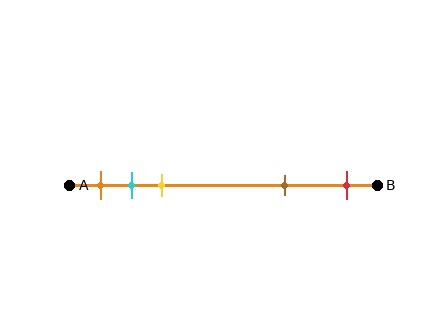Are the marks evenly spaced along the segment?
No, the marks are not evenly spaced.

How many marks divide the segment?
There are 5 marks dividing the segment.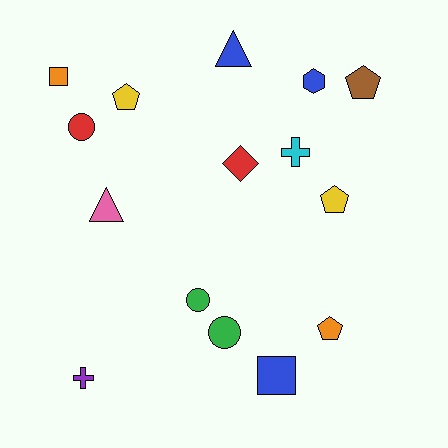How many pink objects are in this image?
There is 1 pink object.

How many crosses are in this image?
There are 2 crosses.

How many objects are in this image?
There are 15 objects.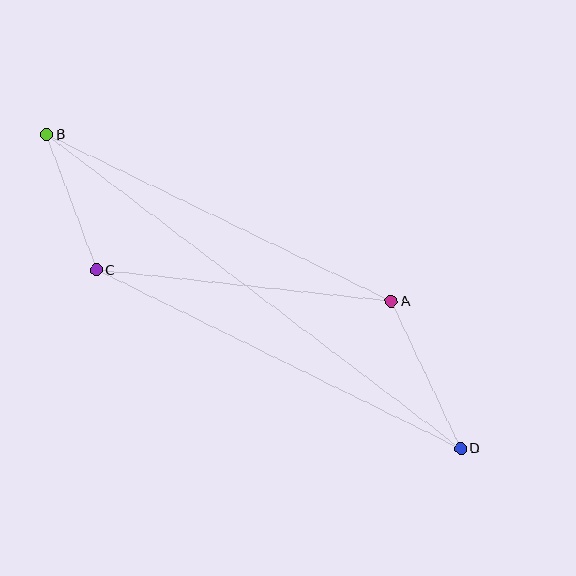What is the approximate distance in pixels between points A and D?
The distance between A and D is approximately 163 pixels.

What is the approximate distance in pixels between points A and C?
The distance between A and C is approximately 296 pixels.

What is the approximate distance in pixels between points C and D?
The distance between C and D is approximately 406 pixels.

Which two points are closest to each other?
Points B and C are closest to each other.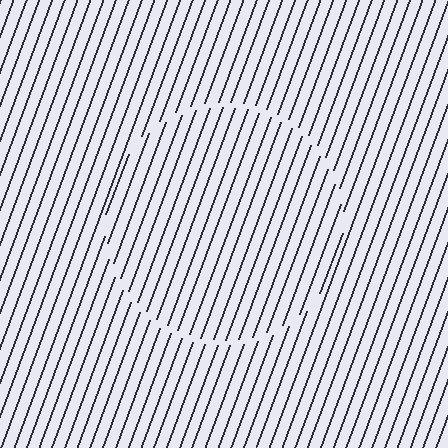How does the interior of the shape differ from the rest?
The interior of the shape contains the same grating, shifted by half a period — the contour is defined by the phase discontinuity where line-ends from the inner and outer gratings abut.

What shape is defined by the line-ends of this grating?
An illusory circle. The interior of the shape contains the same grating, shifted by half a period — the contour is defined by the phase discontinuity where line-ends from the inner and outer gratings abut.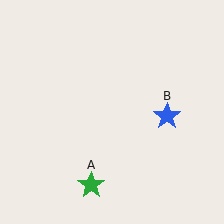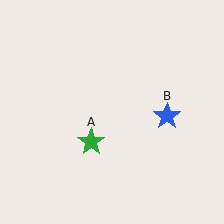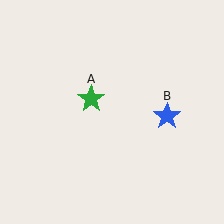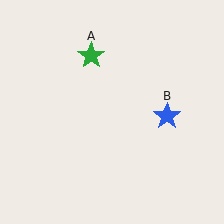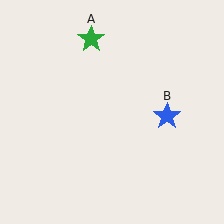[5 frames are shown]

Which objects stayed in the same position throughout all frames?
Blue star (object B) remained stationary.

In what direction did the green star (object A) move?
The green star (object A) moved up.